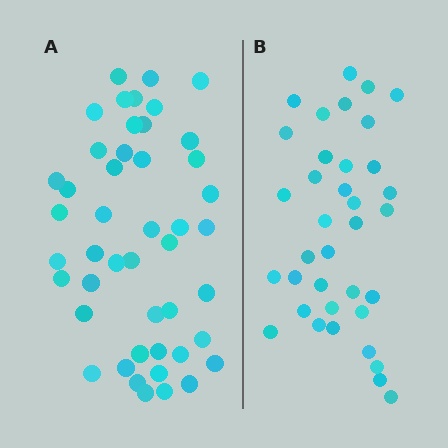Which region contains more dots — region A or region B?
Region A (the left region) has more dots.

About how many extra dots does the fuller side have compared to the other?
Region A has roughly 10 or so more dots than region B.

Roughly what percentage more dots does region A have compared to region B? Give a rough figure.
About 30% more.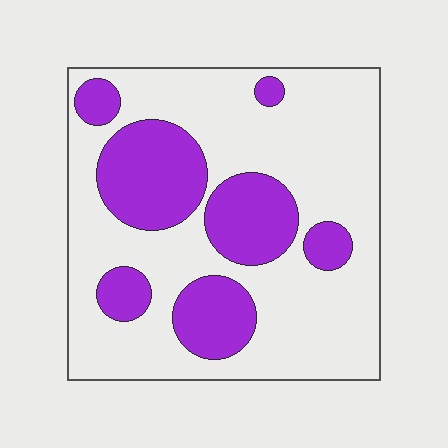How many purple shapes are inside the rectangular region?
7.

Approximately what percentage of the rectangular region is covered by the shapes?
Approximately 30%.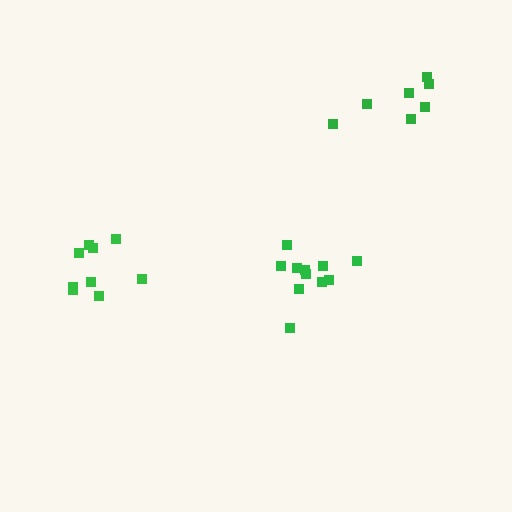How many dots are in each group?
Group 1: 9 dots, Group 2: 7 dots, Group 3: 11 dots (27 total).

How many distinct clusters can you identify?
There are 3 distinct clusters.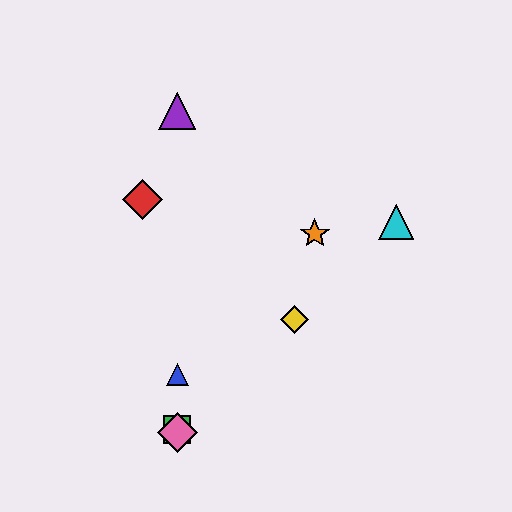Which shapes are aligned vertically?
The blue triangle, the green square, the purple triangle, the pink diamond are aligned vertically.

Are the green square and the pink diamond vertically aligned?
Yes, both are at x≈177.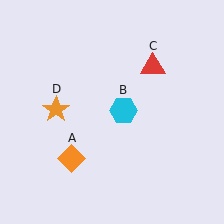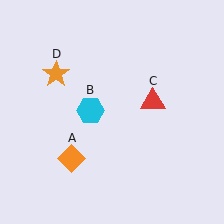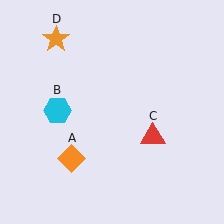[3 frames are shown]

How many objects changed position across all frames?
3 objects changed position: cyan hexagon (object B), red triangle (object C), orange star (object D).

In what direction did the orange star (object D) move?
The orange star (object D) moved up.